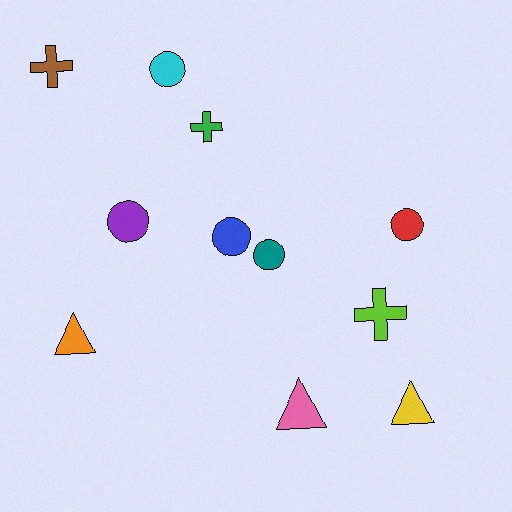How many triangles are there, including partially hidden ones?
There are 3 triangles.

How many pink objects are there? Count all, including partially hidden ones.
There is 1 pink object.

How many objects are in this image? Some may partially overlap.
There are 11 objects.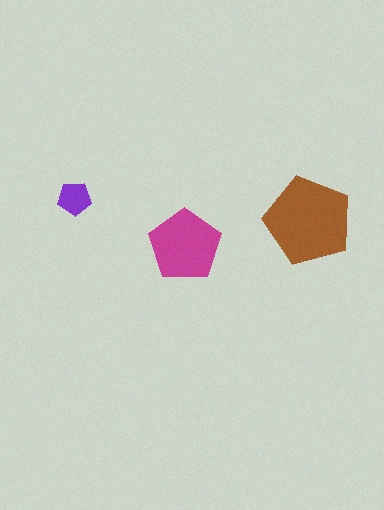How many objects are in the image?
There are 3 objects in the image.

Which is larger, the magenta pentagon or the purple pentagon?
The magenta one.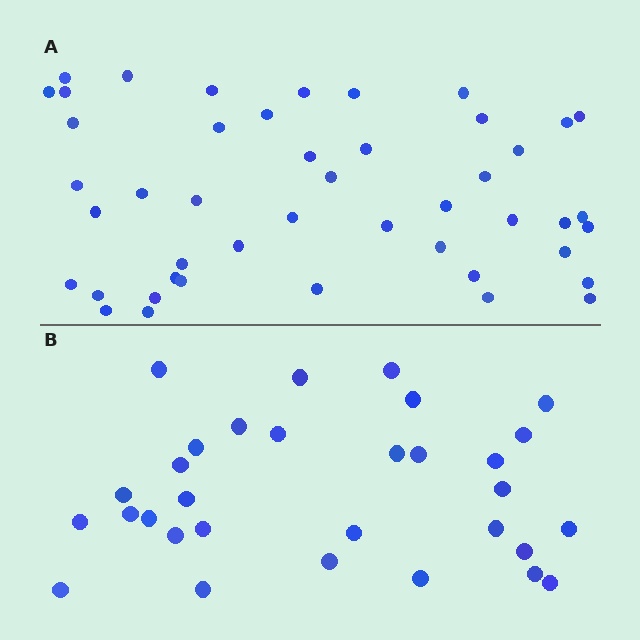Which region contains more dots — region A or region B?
Region A (the top region) has more dots.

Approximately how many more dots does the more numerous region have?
Region A has approximately 15 more dots than region B.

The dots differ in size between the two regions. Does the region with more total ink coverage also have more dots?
No. Region B has more total ink coverage because its dots are larger, but region A actually contains more individual dots. Total area can be misleading — the number of items is what matters here.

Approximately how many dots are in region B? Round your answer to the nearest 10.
About 30 dots. (The exact count is 31, which rounds to 30.)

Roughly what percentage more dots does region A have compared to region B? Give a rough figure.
About 50% more.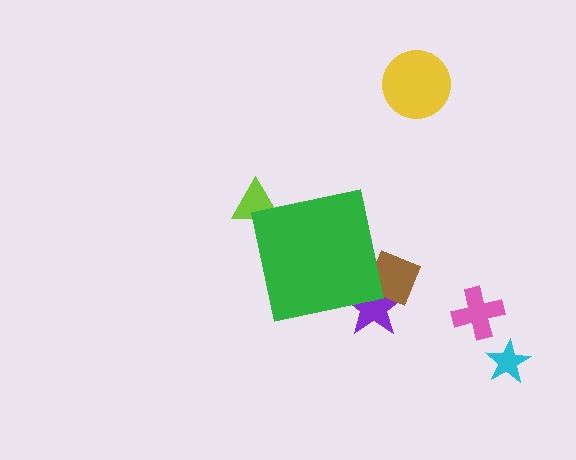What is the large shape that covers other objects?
A green square.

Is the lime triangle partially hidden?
Yes, the lime triangle is partially hidden behind the green square.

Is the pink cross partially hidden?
No, the pink cross is fully visible.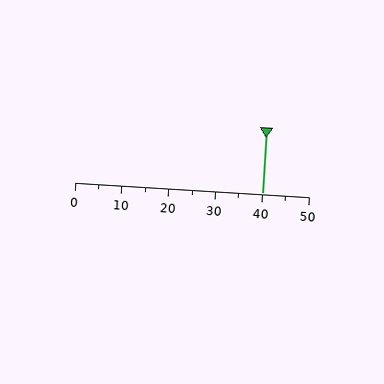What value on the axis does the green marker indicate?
The marker indicates approximately 40.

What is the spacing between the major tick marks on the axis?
The major ticks are spaced 10 apart.